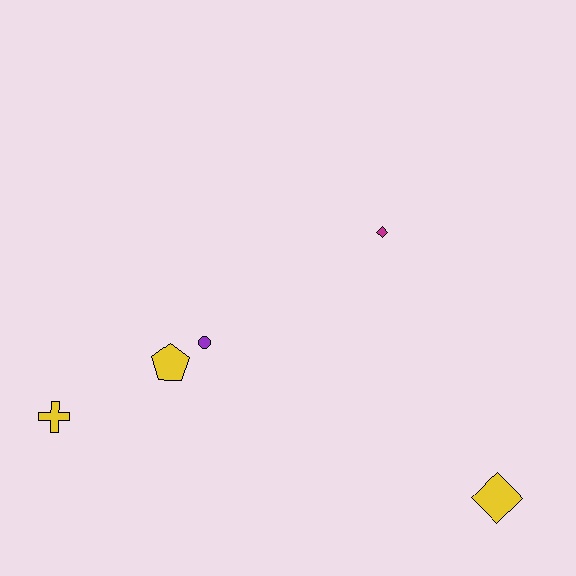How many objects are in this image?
There are 5 objects.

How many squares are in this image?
There are no squares.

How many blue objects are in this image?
There are no blue objects.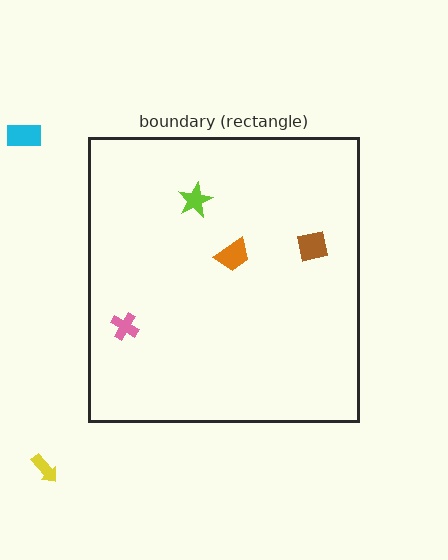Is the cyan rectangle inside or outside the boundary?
Outside.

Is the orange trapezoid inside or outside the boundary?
Inside.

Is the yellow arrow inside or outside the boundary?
Outside.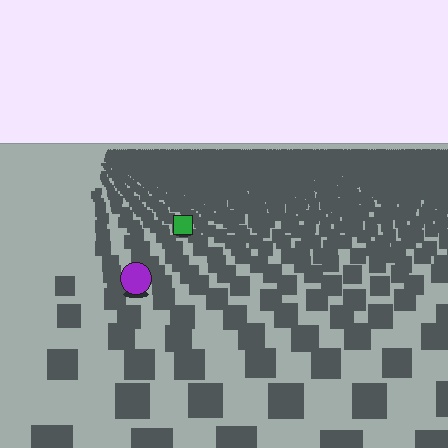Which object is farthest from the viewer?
The green square is farthest from the viewer. It appears smaller and the ground texture around it is denser.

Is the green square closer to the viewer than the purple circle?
No. The purple circle is closer — you can tell from the texture gradient: the ground texture is coarser near it.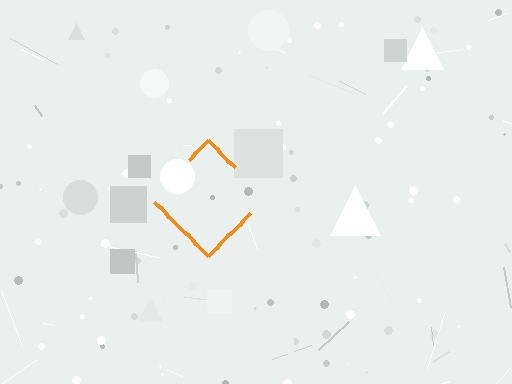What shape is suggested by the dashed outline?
The dashed outline suggests a diamond.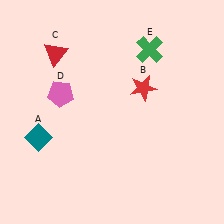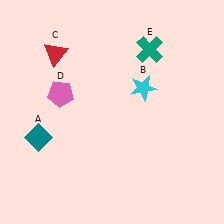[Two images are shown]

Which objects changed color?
B changed from red to cyan. E changed from green to teal.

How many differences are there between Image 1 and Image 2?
There are 2 differences between the two images.